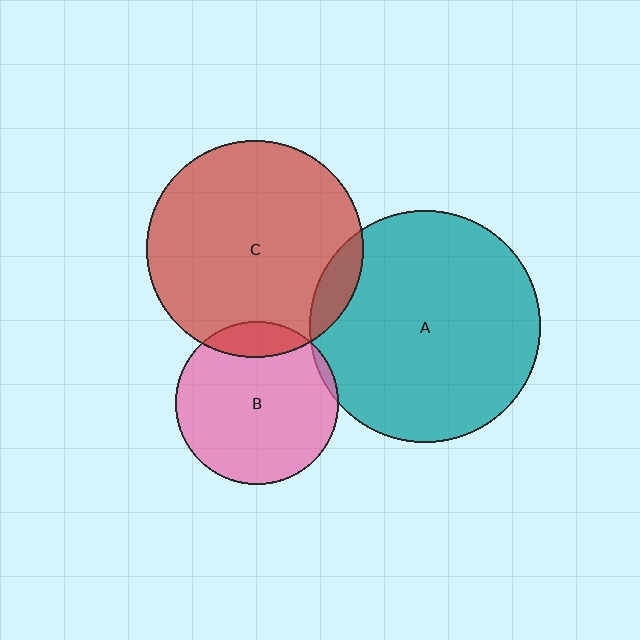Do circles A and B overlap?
Yes.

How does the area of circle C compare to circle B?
Approximately 1.8 times.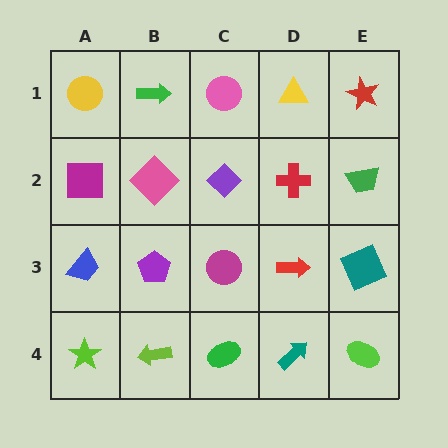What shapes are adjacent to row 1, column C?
A purple diamond (row 2, column C), a green arrow (row 1, column B), a yellow triangle (row 1, column D).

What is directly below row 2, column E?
A teal square.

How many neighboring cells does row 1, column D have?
3.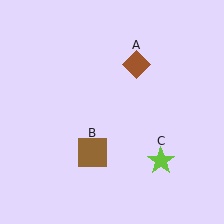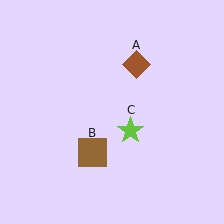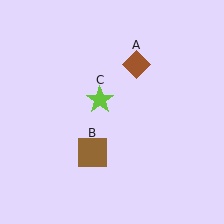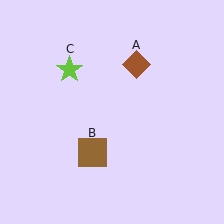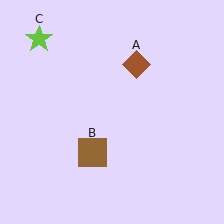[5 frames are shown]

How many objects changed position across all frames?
1 object changed position: lime star (object C).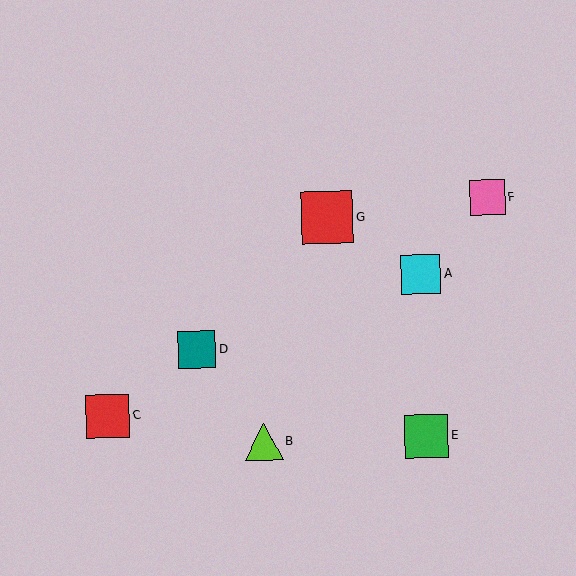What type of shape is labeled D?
Shape D is a teal square.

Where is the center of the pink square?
The center of the pink square is at (487, 198).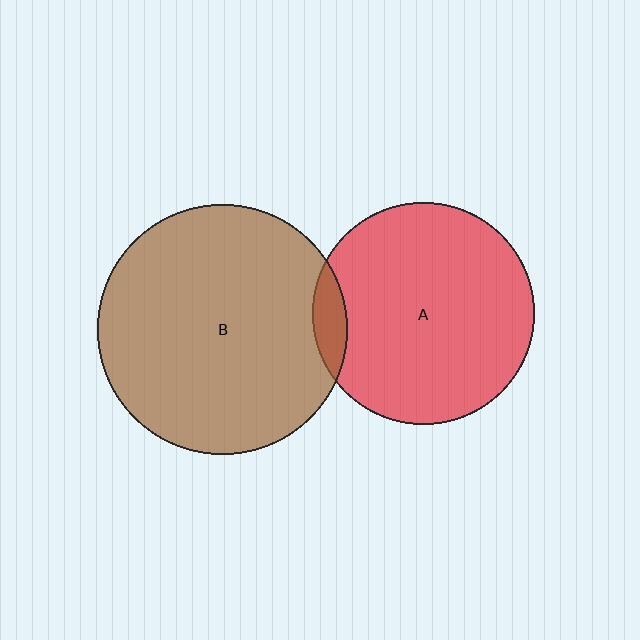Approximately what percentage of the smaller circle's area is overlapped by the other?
Approximately 10%.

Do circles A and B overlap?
Yes.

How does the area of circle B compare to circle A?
Approximately 1.3 times.